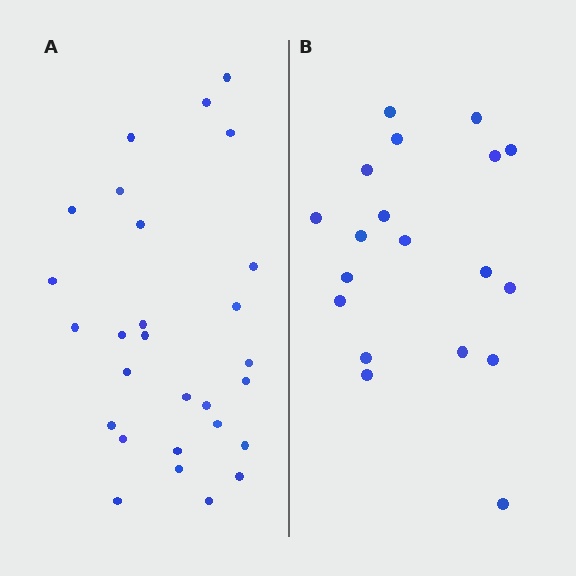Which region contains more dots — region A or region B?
Region A (the left region) has more dots.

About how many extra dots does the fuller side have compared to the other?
Region A has roughly 8 or so more dots than region B.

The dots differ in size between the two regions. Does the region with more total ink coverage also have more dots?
No. Region B has more total ink coverage because its dots are larger, but region A actually contains more individual dots. Total area can be misleading — the number of items is what matters here.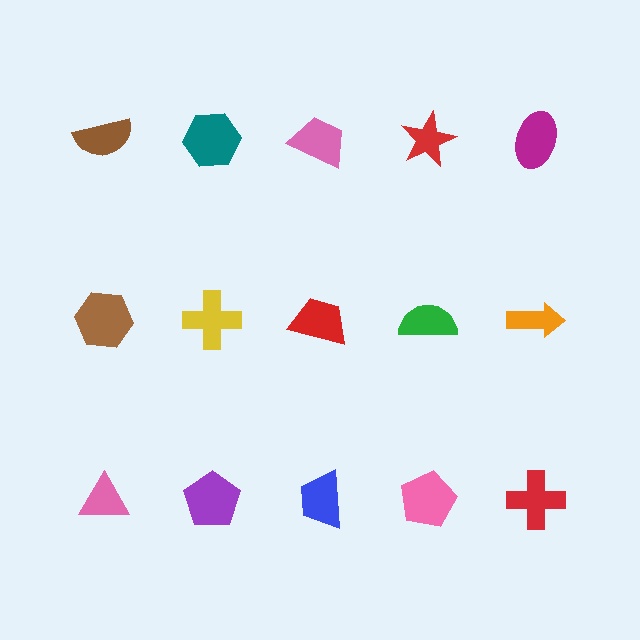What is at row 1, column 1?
A brown semicircle.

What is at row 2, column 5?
An orange arrow.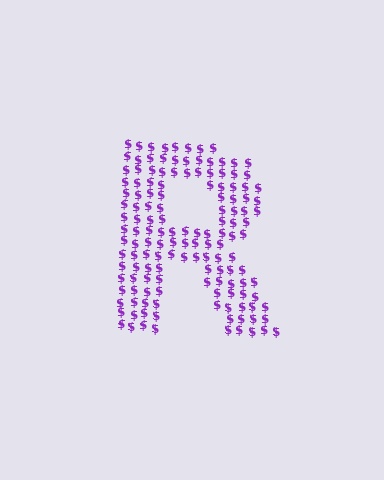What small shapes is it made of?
It is made of small dollar signs.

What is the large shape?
The large shape is the letter R.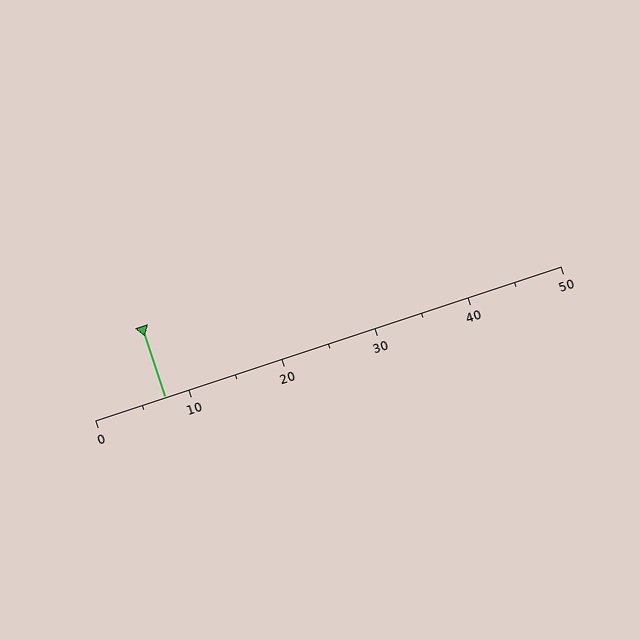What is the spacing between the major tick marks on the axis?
The major ticks are spaced 10 apart.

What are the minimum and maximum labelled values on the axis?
The axis runs from 0 to 50.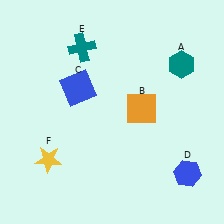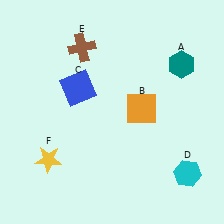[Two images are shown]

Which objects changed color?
D changed from blue to cyan. E changed from teal to brown.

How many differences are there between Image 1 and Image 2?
There are 2 differences between the two images.